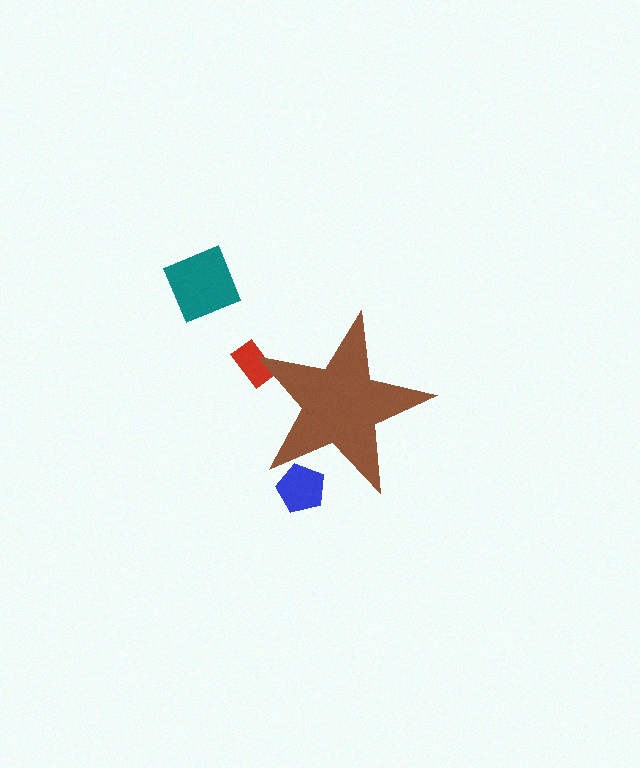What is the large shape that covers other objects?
A brown star.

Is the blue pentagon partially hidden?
Yes, the blue pentagon is partially hidden behind the brown star.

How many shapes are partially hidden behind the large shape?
2 shapes are partially hidden.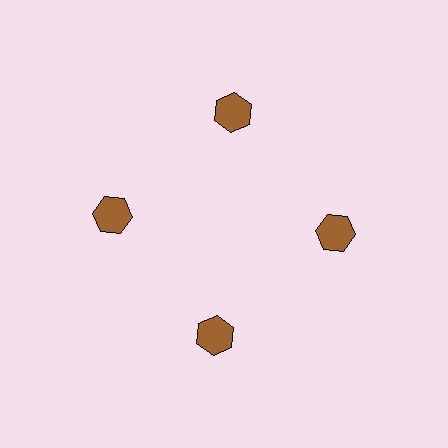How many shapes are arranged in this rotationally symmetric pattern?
There are 4 shapes, arranged in 4 groups of 1.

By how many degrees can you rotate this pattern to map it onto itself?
The pattern maps onto itself every 90 degrees of rotation.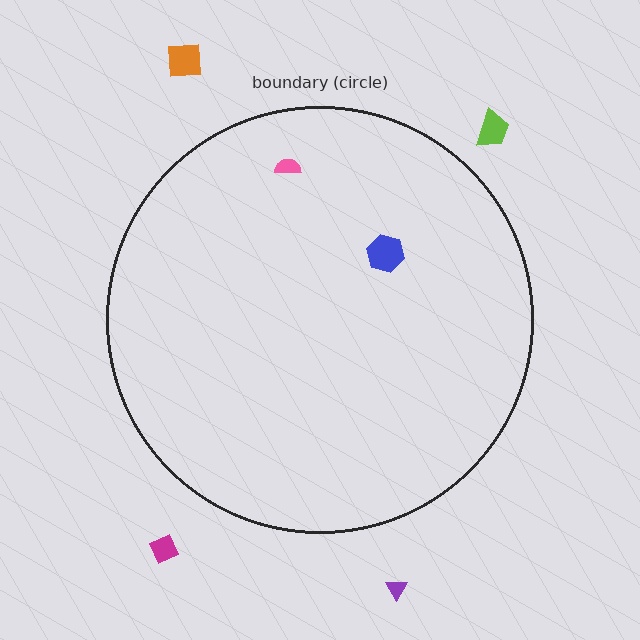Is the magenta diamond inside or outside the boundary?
Outside.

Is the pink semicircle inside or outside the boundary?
Inside.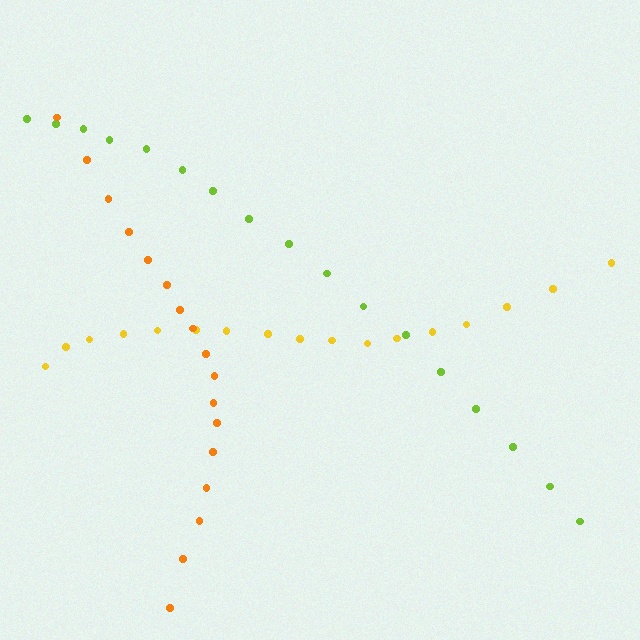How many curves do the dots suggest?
There are 3 distinct paths.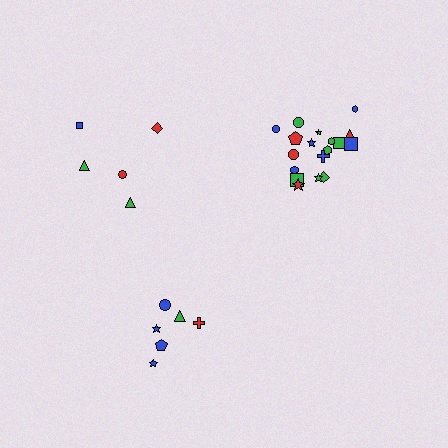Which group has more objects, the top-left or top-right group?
The top-right group.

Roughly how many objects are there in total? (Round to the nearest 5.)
Roughly 30 objects in total.